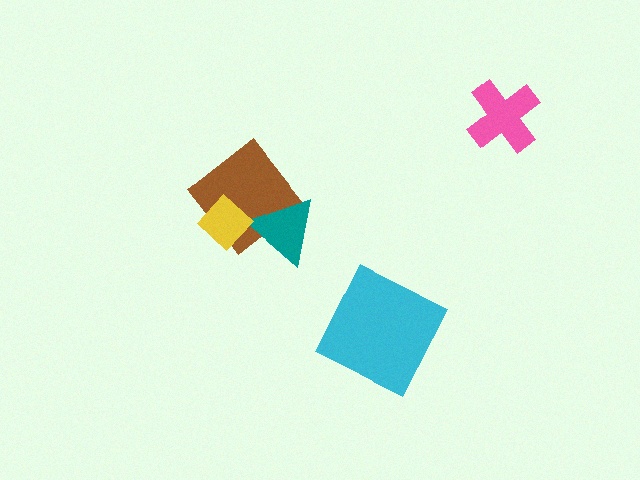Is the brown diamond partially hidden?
Yes, it is partially covered by another shape.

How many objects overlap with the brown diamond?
2 objects overlap with the brown diamond.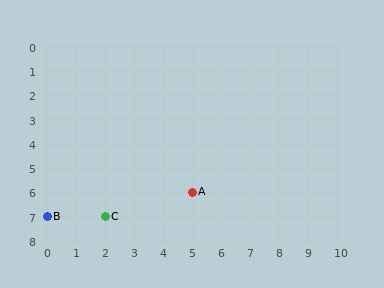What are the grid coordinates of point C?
Point C is at grid coordinates (2, 7).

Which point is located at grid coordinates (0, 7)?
Point B is at (0, 7).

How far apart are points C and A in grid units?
Points C and A are 3 columns and 1 row apart (about 3.2 grid units diagonally).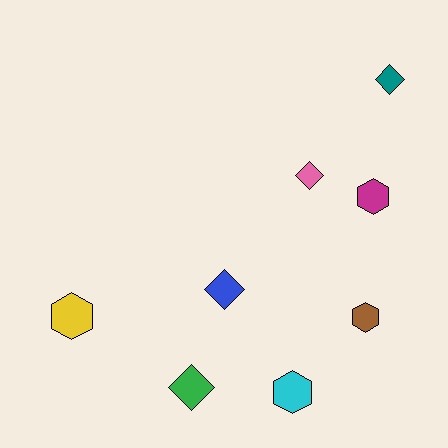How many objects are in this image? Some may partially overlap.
There are 8 objects.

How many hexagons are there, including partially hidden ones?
There are 4 hexagons.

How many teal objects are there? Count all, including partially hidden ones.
There is 1 teal object.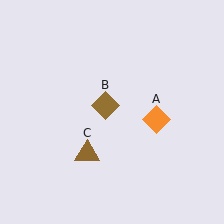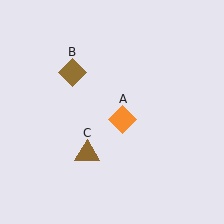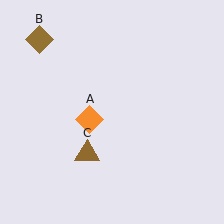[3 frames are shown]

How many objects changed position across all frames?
2 objects changed position: orange diamond (object A), brown diamond (object B).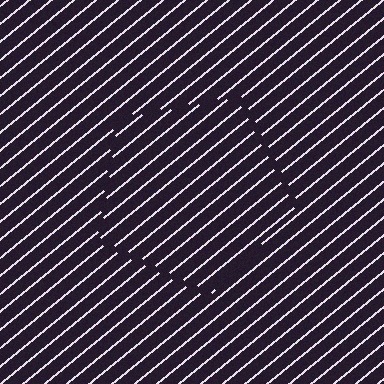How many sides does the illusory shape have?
5 sides — the line-ends trace a pentagon.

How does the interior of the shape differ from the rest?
The interior of the shape contains the same grating, shifted by half a period — the contour is defined by the phase discontinuity where line-ends from the inner and outer gratings abut.